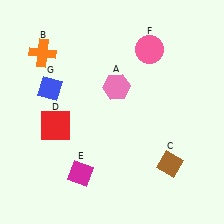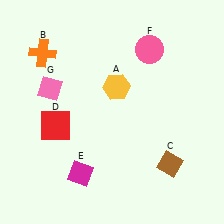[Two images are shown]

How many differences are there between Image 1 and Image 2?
There are 2 differences between the two images.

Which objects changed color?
A changed from pink to yellow. G changed from blue to pink.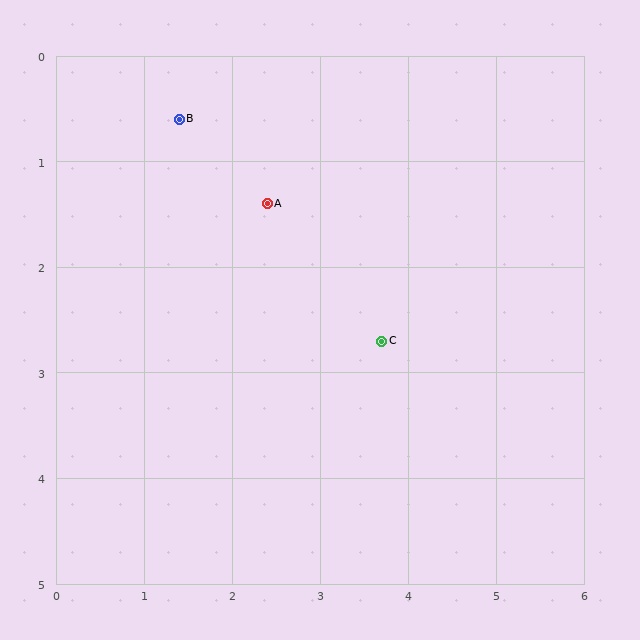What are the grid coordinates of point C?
Point C is at approximately (3.7, 2.7).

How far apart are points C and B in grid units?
Points C and B are about 3.1 grid units apart.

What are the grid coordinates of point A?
Point A is at approximately (2.4, 1.4).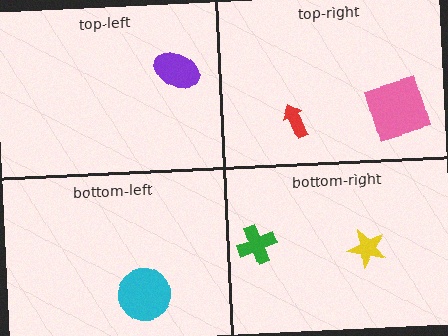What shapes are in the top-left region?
The purple ellipse.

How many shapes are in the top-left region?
1.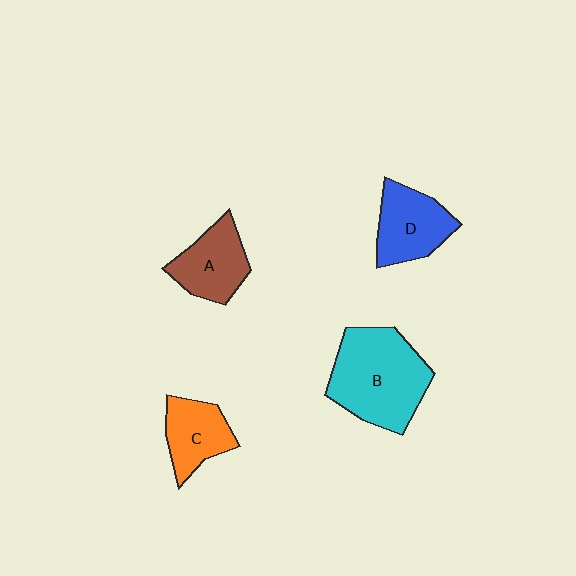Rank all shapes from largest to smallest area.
From largest to smallest: B (cyan), D (blue), A (brown), C (orange).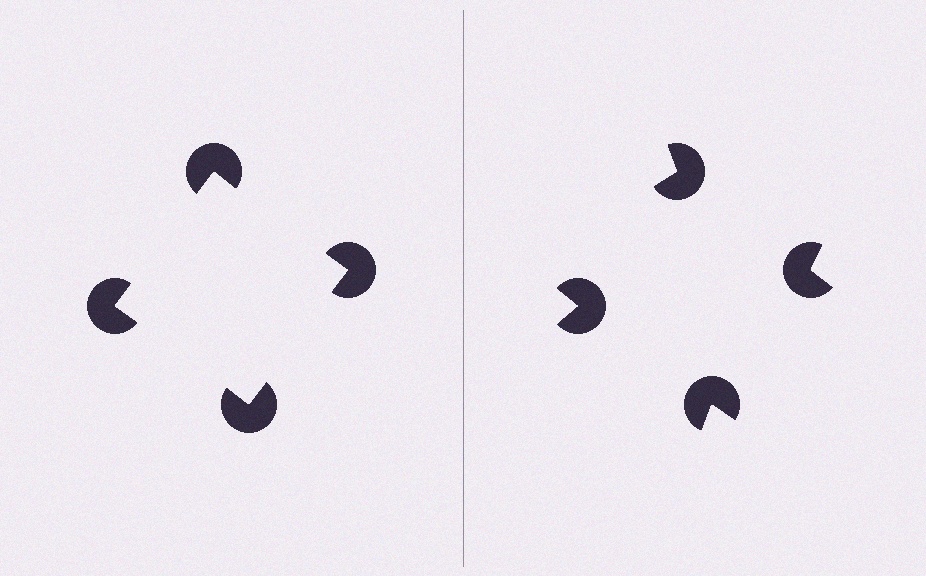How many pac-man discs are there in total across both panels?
8 — 4 on each side.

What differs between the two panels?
The pac-man discs are positioned identically on both sides; only the wedge orientations differ. On the left they align to a square; on the right they are misaligned.